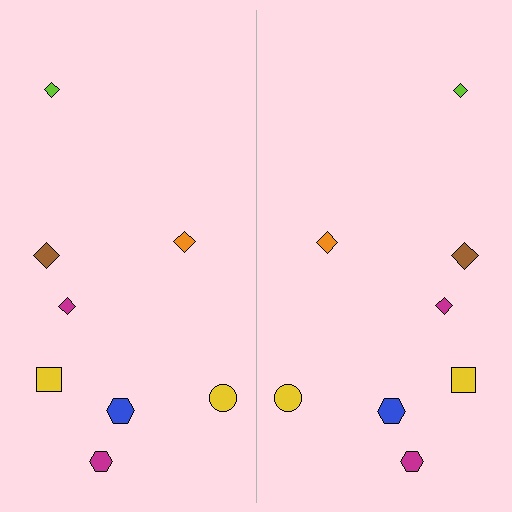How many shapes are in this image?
There are 16 shapes in this image.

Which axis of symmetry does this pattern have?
The pattern has a vertical axis of symmetry running through the center of the image.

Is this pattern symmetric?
Yes, this pattern has bilateral (reflection) symmetry.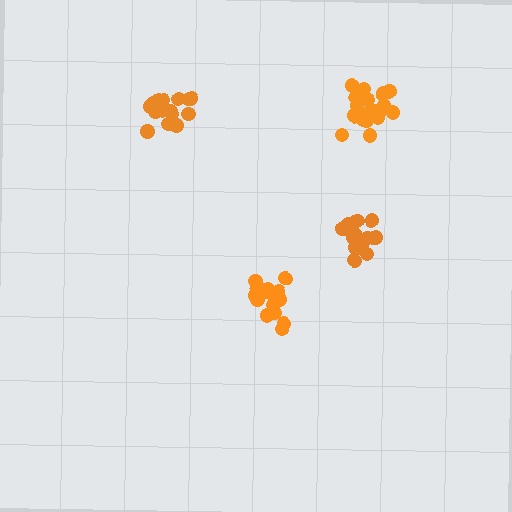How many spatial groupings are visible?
There are 4 spatial groupings.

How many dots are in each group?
Group 1: 17 dots, Group 2: 20 dots, Group 3: 17 dots, Group 4: 17 dots (71 total).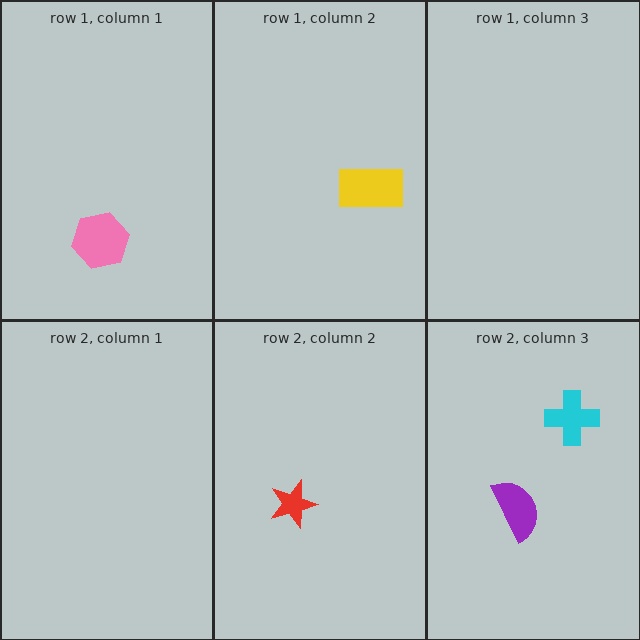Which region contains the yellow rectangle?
The row 1, column 2 region.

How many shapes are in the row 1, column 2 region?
1.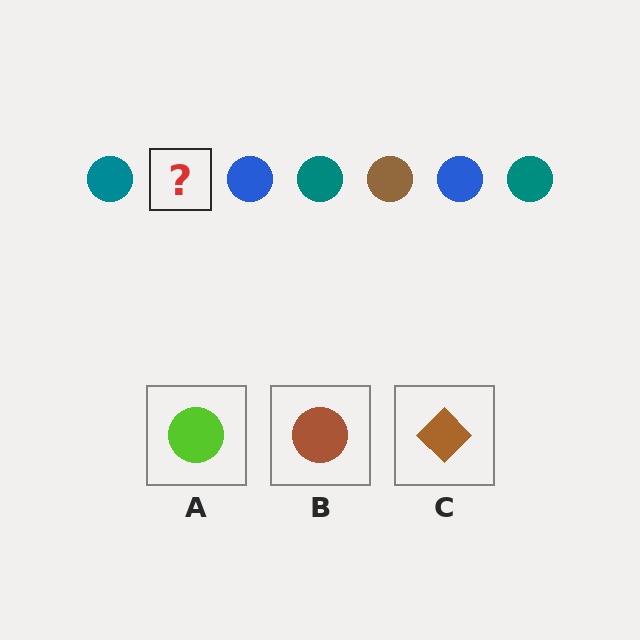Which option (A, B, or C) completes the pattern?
B.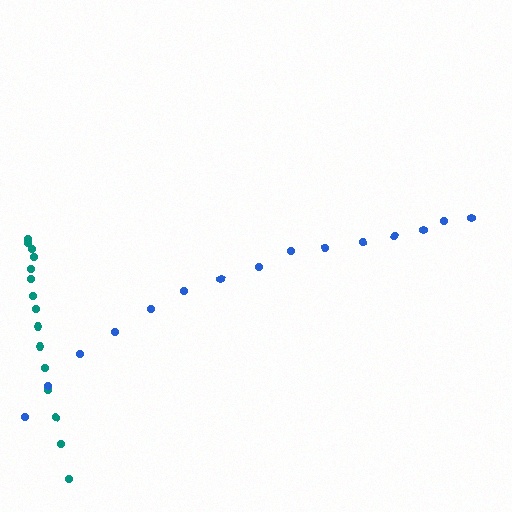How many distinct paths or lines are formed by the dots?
There are 2 distinct paths.